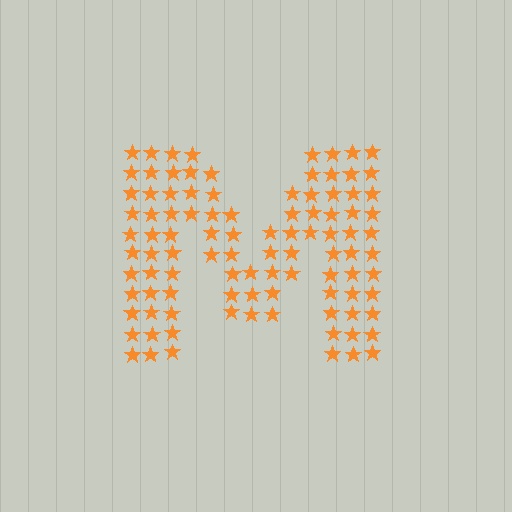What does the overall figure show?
The overall figure shows the letter M.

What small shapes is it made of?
It is made of small stars.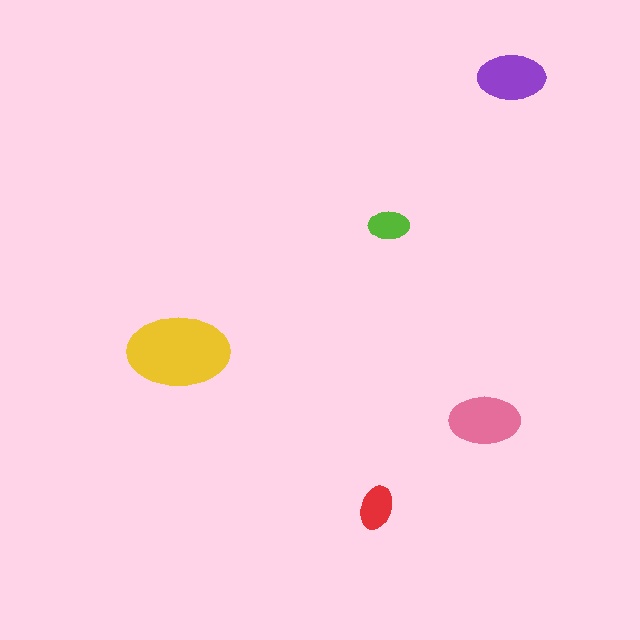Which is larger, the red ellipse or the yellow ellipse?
The yellow one.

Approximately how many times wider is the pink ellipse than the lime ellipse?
About 1.5 times wider.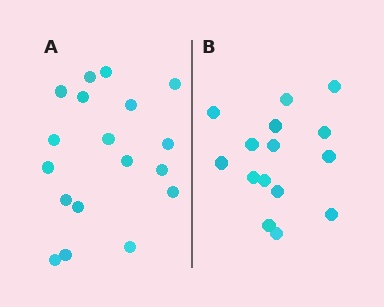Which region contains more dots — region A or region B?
Region A (the left region) has more dots.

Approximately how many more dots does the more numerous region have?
Region A has just a few more — roughly 2 or 3 more dots than region B.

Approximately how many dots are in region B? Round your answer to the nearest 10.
About 20 dots. (The exact count is 15, which rounds to 20.)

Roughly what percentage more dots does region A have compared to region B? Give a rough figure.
About 20% more.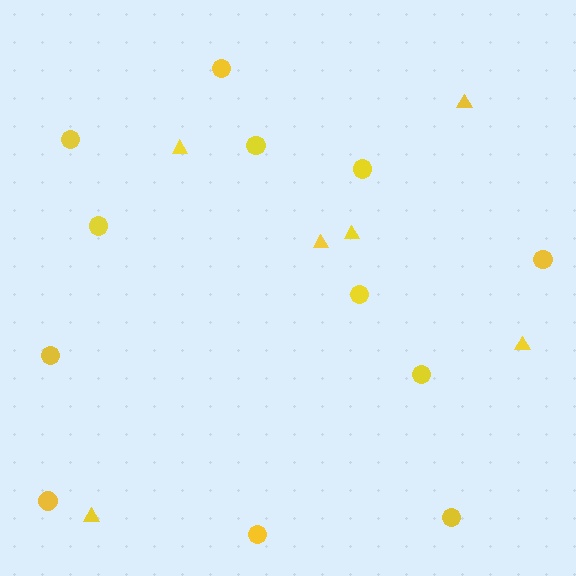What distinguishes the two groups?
There are 2 groups: one group of triangles (6) and one group of circles (12).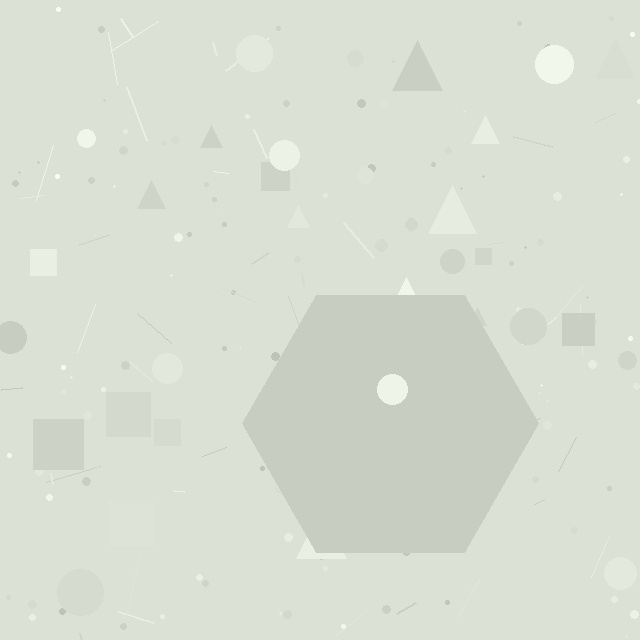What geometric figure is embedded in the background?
A hexagon is embedded in the background.